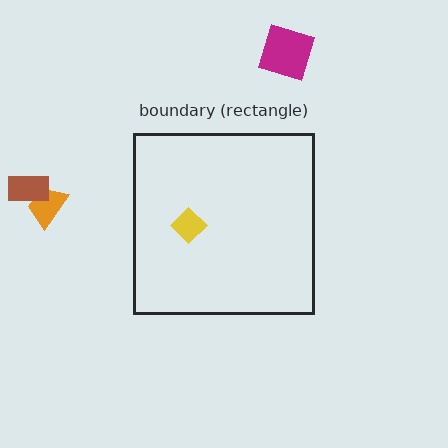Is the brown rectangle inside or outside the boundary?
Outside.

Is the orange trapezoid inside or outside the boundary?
Outside.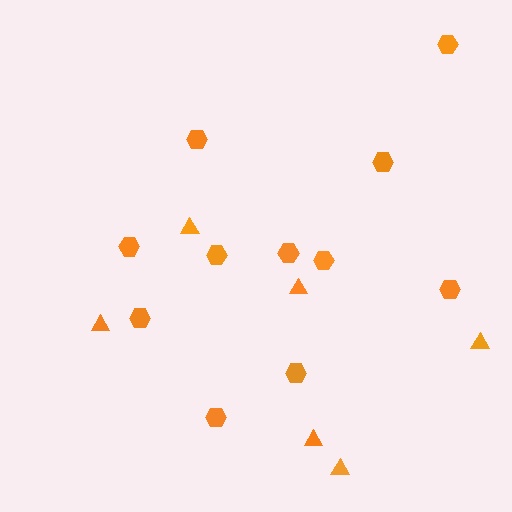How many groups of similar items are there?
There are 2 groups: one group of hexagons (11) and one group of triangles (6).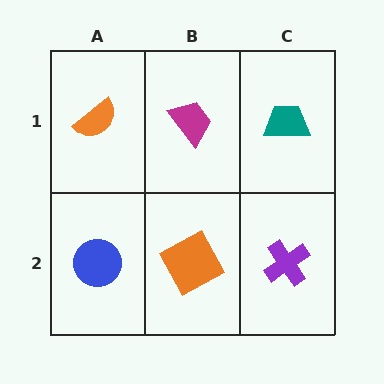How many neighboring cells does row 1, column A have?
2.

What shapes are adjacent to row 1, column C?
A purple cross (row 2, column C), a magenta trapezoid (row 1, column B).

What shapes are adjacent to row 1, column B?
An orange square (row 2, column B), an orange semicircle (row 1, column A), a teal trapezoid (row 1, column C).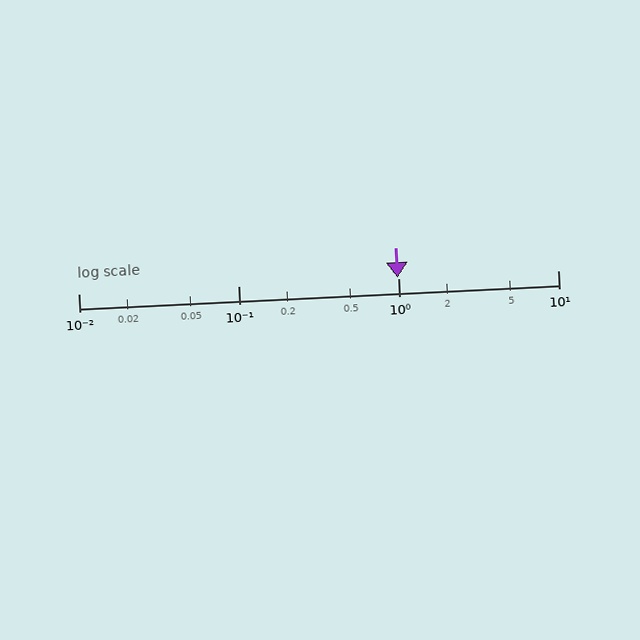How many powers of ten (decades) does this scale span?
The scale spans 3 decades, from 0.01 to 10.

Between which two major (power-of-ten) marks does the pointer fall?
The pointer is between 0.1 and 1.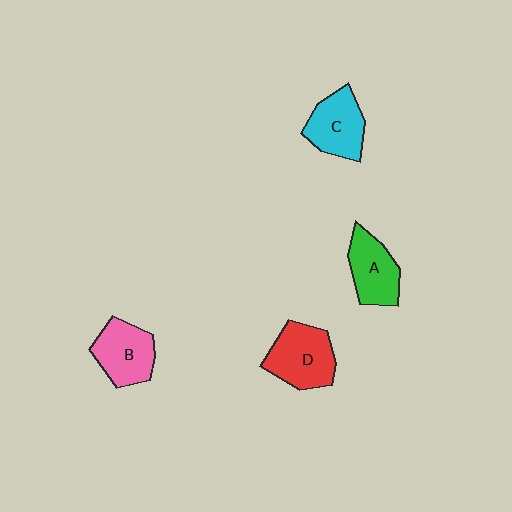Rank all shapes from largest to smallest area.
From largest to smallest: D (red), B (pink), C (cyan), A (green).